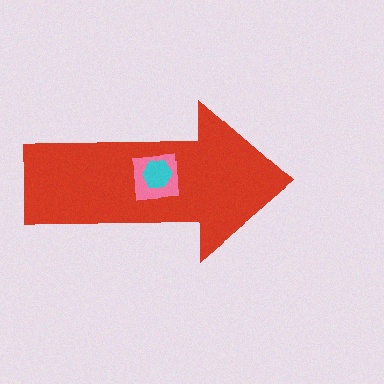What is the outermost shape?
The red arrow.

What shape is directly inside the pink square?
The cyan hexagon.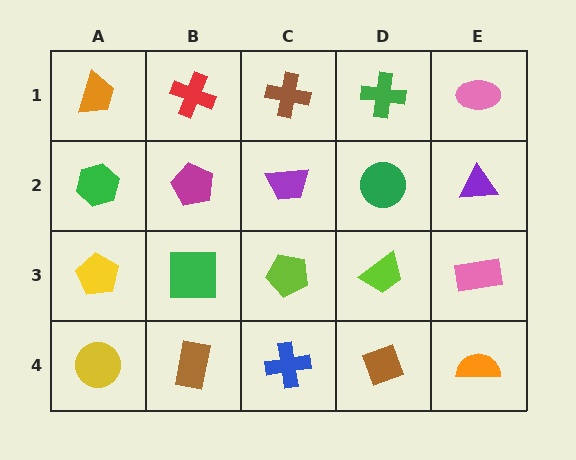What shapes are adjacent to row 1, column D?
A green circle (row 2, column D), a brown cross (row 1, column C), a pink ellipse (row 1, column E).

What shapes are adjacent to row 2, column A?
An orange trapezoid (row 1, column A), a yellow pentagon (row 3, column A), a magenta pentagon (row 2, column B).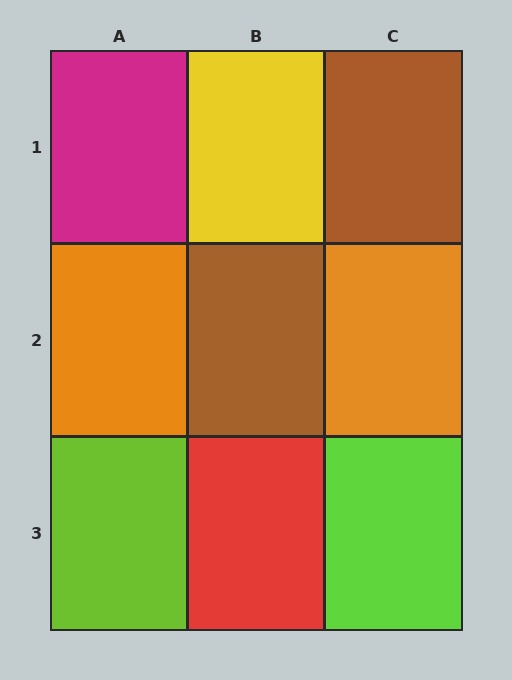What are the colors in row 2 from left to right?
Orange, brown, orange.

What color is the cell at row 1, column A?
Magenta.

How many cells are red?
1 cell is red.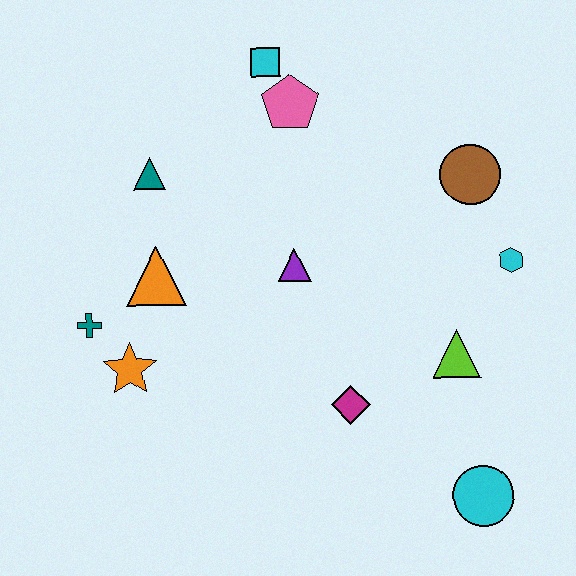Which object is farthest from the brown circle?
The teal cross is farthest from the brown circle.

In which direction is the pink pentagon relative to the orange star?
The pink pentagon is above the orange star.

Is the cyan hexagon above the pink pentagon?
No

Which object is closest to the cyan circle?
The lime triangle is closest to the cyan circle.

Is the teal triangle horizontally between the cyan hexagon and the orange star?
Yes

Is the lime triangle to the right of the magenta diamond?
Yes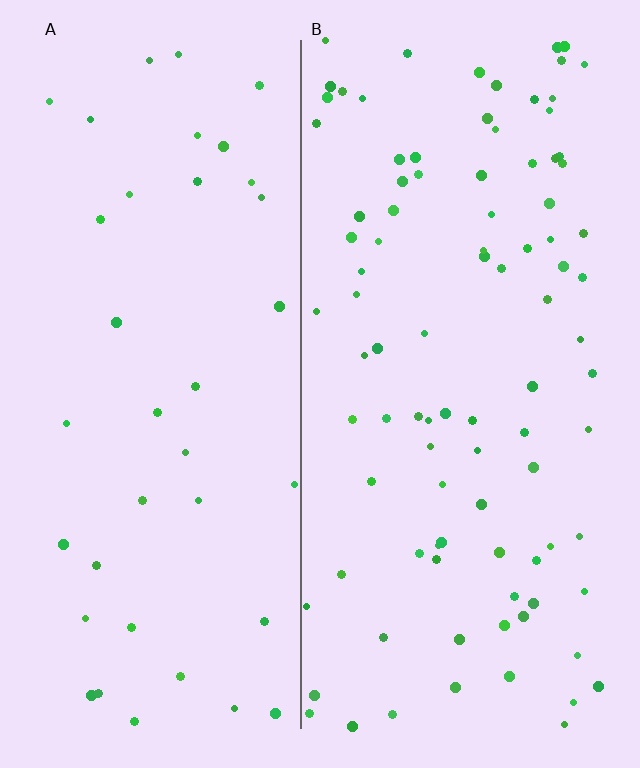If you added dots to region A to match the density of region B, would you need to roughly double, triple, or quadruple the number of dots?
Approximately triple.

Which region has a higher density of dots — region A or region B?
B (the right).